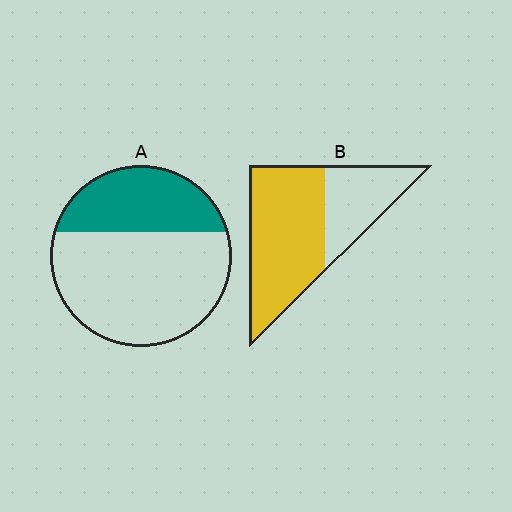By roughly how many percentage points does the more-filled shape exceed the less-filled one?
By roughly 30 percentage points (B over A).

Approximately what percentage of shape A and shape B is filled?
A is approximately 35% and B is approximately 65%.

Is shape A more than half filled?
No.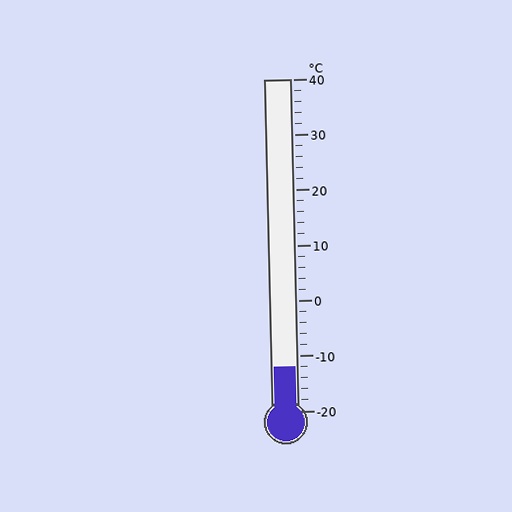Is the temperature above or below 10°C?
The temperature is below 10°C.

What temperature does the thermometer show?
The thermometer shows approximately -12°C.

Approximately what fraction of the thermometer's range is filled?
The thermometer is filled to approximately 15% of its range.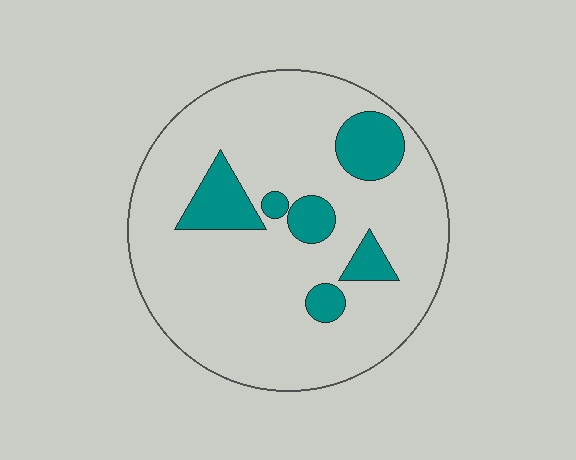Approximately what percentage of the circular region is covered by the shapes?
Approximately 15%.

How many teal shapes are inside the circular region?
6.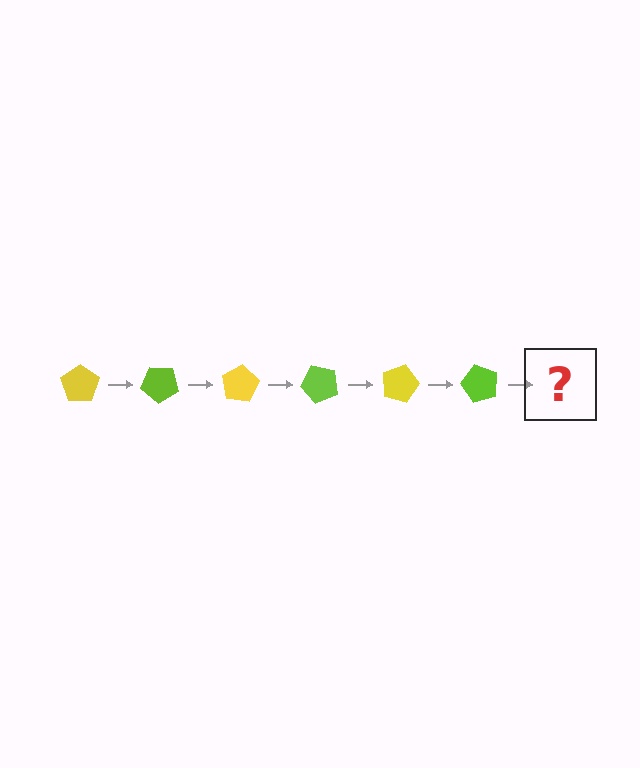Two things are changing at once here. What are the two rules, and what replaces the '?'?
The two rules are that it rotates 40 degrees each step and the color cycles through yellow and lime. The '?' should be a yellow pentagon, rotated 240 degrees from the start.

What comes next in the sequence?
The next element should be a yellow pentagon, rotated 240 degrees from the start.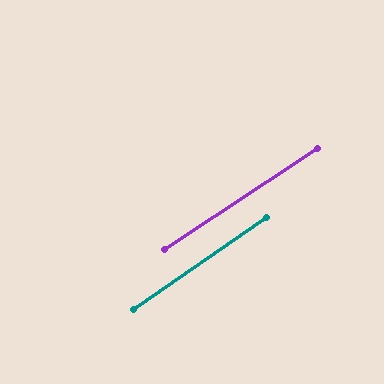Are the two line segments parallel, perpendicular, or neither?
Parallel — their directions differ by only 1.5°.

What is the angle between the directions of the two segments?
Approximately 2 degrees.